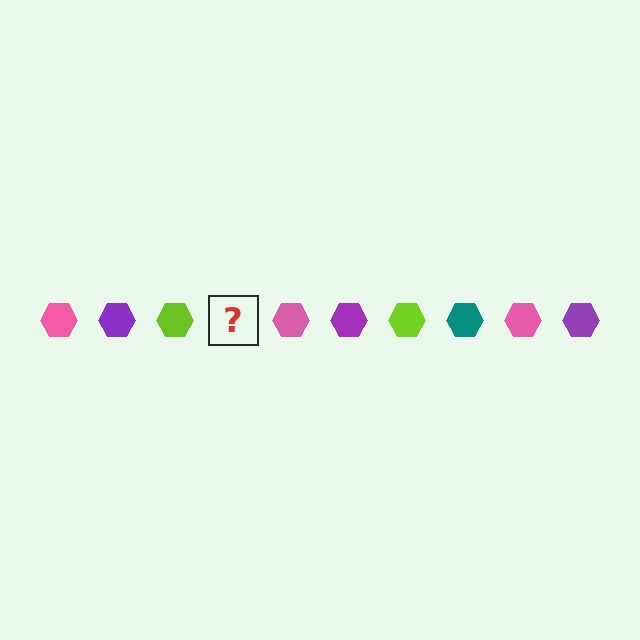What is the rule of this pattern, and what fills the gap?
The rule is that the pattern cycles through pink, purple, lime, teal hexagons. The gap should be filled with a teal hexagon.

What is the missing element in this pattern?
The missing element is a teal hexagon.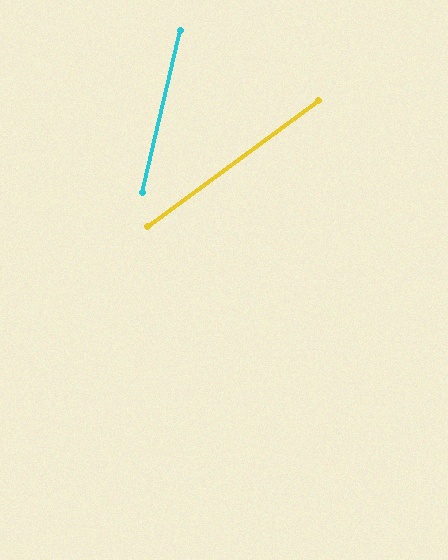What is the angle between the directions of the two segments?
Approximately 40 degrees.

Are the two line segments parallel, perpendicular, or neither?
Neither parallel nor perpendicular — they differ by about 40°.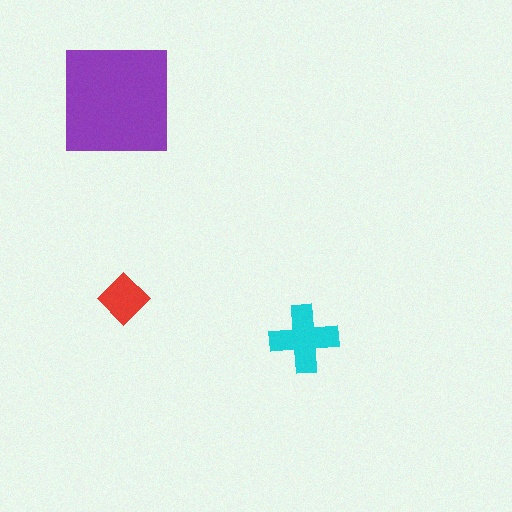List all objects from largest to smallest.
The purple square, the cyan cross, the red diamond.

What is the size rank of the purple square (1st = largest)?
1st.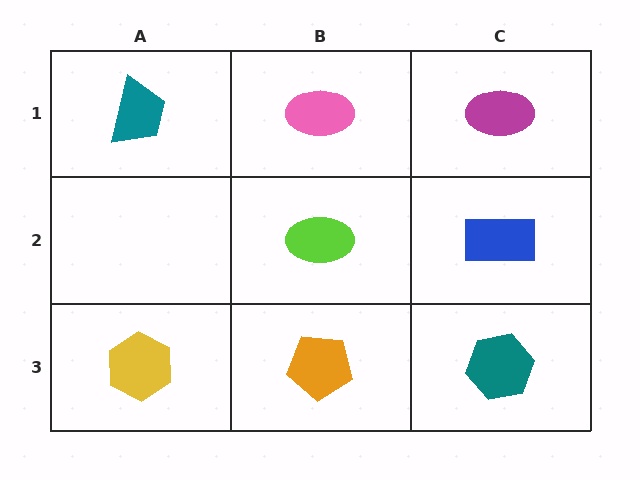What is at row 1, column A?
A teal trapezoid.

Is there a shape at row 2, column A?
No, that cell is empty.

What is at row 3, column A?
A yellow hexagon.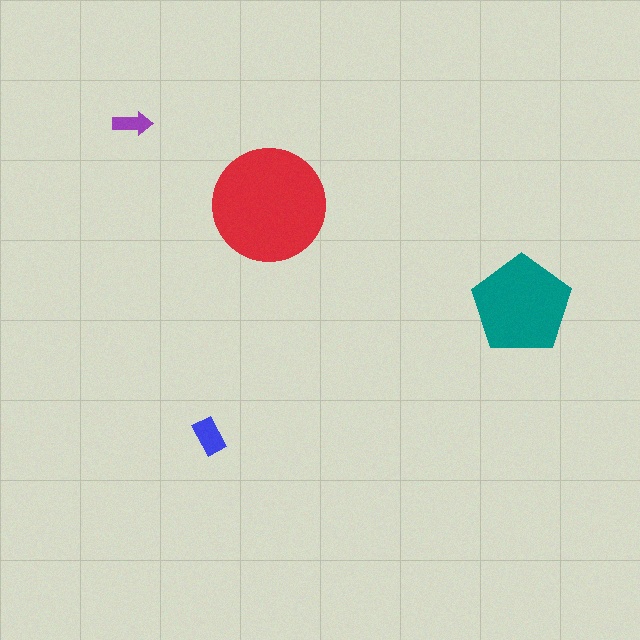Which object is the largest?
The red circle.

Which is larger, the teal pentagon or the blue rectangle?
The teal pentagon.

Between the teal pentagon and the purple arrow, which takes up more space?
The teal pentagon.